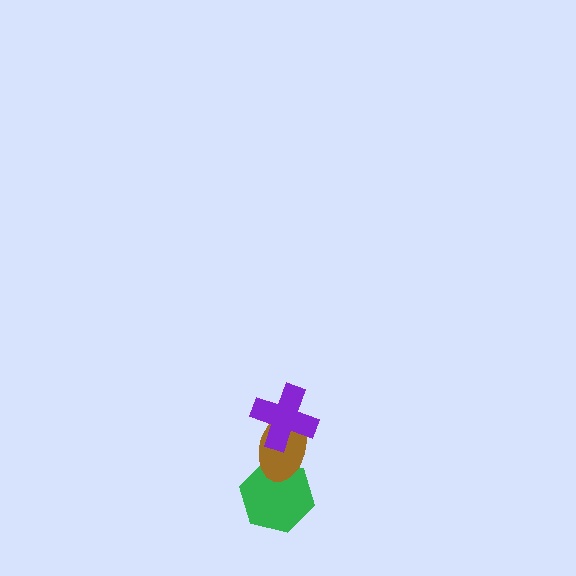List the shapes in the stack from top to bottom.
From top to bottom: the purple cross, the brown ellipse, the green hexagon.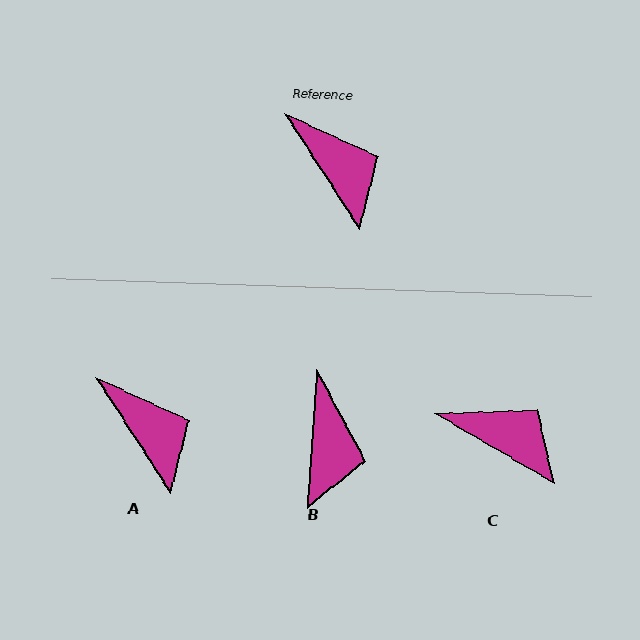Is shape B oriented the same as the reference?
No, it is off by about 37 degrees.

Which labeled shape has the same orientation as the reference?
A.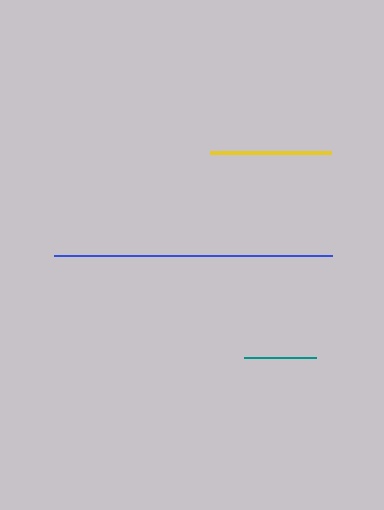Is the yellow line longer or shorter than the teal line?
The yellow line is longer than the teal line.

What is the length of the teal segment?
The teal segment is approximately 72 pixels long.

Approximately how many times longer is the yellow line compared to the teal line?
The yellow line is approximately 1.7 times the length of the teal line.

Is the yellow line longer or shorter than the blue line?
The blue line is longer than the yellow line.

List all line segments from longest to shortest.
From longest to shortest: blue, yellow, teal.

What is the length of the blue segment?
The blue segment is approximately 278 pixels long.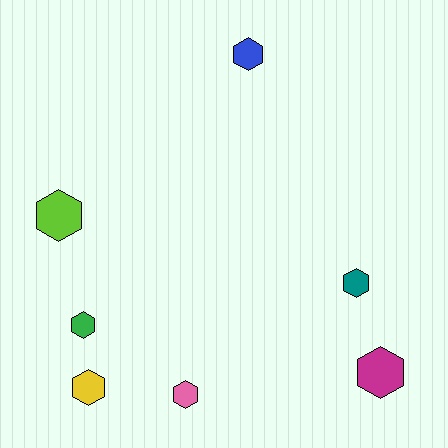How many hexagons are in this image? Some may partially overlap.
There are 7 hexagons.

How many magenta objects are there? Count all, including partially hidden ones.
There is 1 magenta object.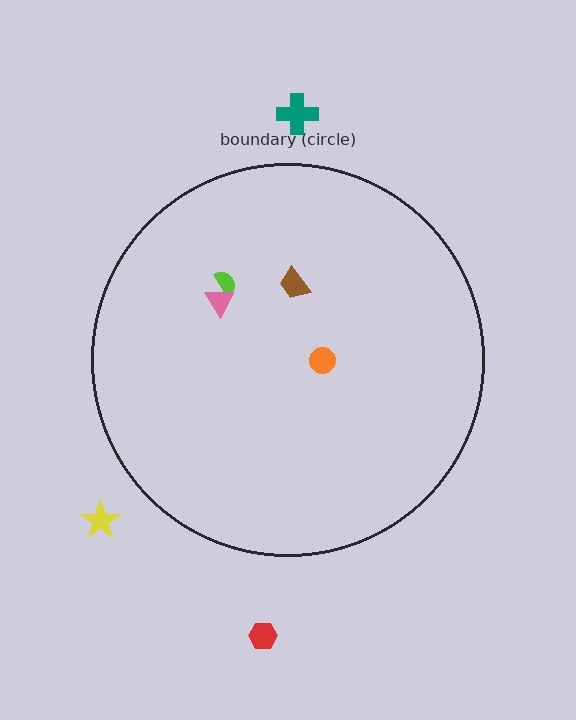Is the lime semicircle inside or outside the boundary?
Inside.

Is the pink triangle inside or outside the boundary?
Inside.